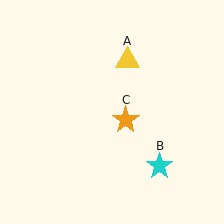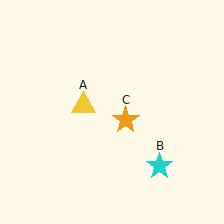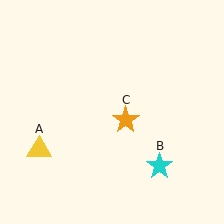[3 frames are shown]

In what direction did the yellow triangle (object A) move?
The yellow triangle (object A) moved down and to the left.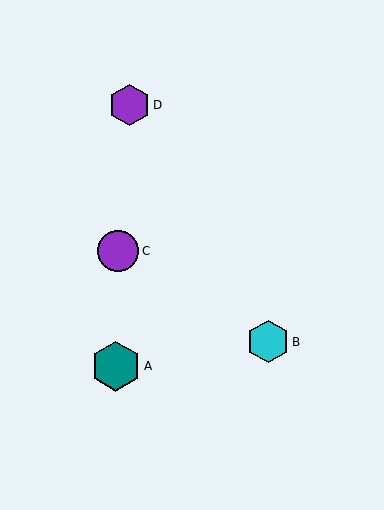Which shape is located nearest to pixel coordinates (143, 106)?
The purple hexagon (labeled D) at (130, 105) is nearest to that location.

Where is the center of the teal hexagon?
The center of the teal hexagon is at (116, 366).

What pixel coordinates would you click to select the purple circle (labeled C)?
Click at (118, 251) to select the purple circle C.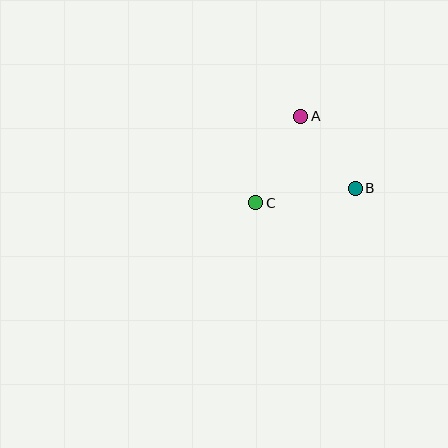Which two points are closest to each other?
Points A and B are closest to each other.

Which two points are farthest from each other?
Points B and C are farthest from each other.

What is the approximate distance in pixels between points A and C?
The distance between A and C is approximately 97 pixels.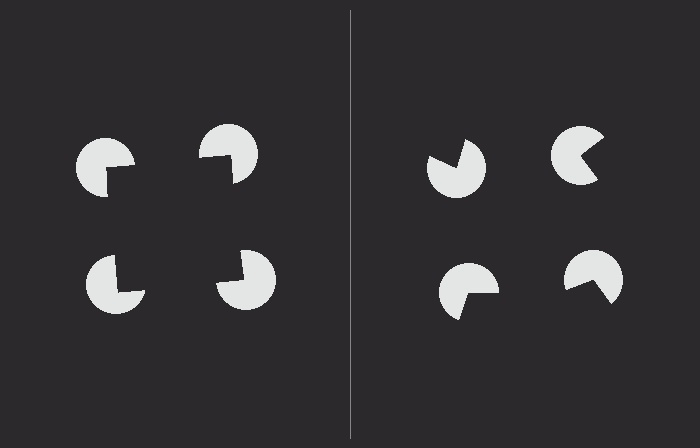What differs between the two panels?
The pac-man discs are positioned identically on both sides; only the wedge orientations differ. On the left they align to a square; on the right they are misaligned.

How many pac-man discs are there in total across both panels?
8 — 4 on each side.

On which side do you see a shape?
An illusory square appears on the left side. On the right side the wedge cuts are rotated, so no coherent shape forms.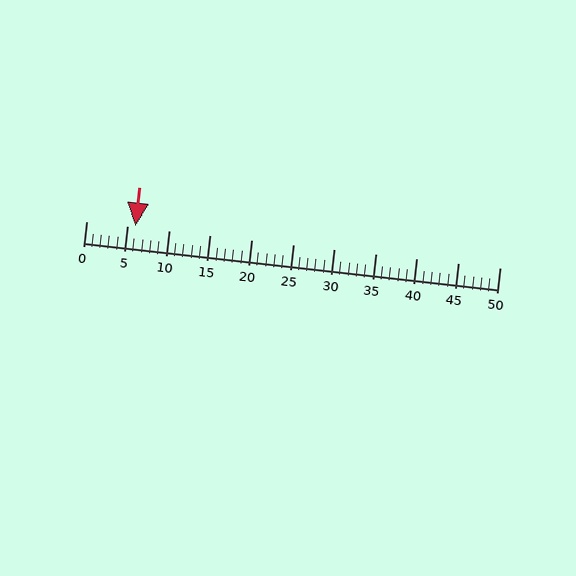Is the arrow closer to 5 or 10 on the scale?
The arrow is closer to 5.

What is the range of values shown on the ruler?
The ruler shows values from 0 to 50.